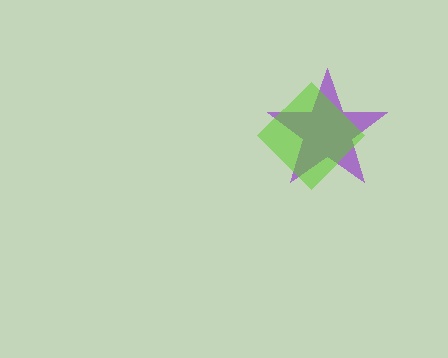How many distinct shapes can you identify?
There are 2 distinct shapes: a purple star, a lime diamond.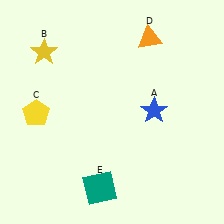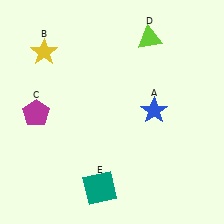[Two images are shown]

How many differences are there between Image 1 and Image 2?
There are 2 differences between the two images.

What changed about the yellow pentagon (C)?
In Image 1, C is yellow. In Image 2, it changed to magenta.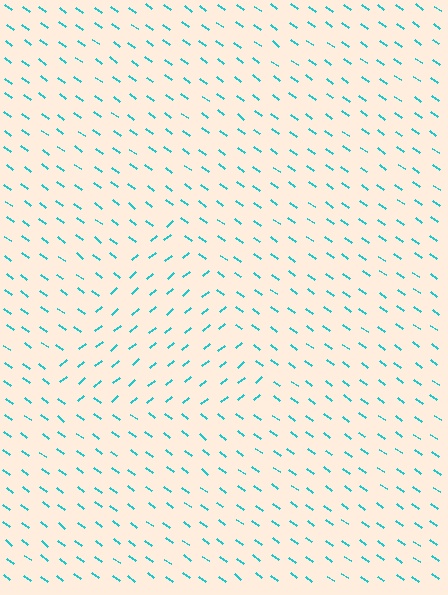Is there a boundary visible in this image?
Yes, there is a texture boundary formed by a change in line orientation.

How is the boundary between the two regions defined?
The boundary is defined purely by a change in line orientation (approximately 77 degrees difference). All lines are the same color and thickness.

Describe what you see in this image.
The image is filled with small cyan line segments. A triangle region in the image has lines oriented differently from the surrounding lines, creating a visible texture boundary.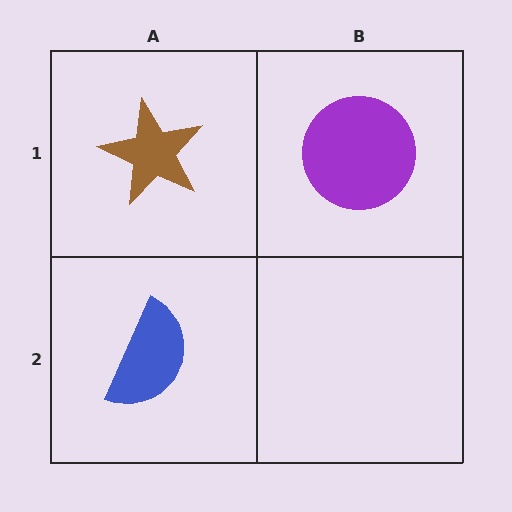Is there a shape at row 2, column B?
No, that cell is empty.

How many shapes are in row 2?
1 shape.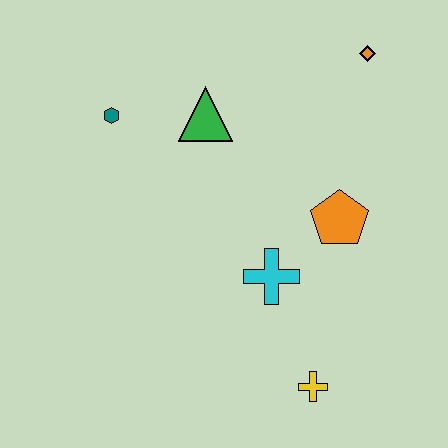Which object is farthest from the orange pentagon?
The teal hexagon is farthest from the orange pentagon.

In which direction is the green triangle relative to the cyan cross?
The green triangle is above the cyan cross.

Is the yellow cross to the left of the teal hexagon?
No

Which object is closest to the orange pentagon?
The cyan cross is closest to the orange pentagon.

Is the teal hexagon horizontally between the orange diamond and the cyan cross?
No